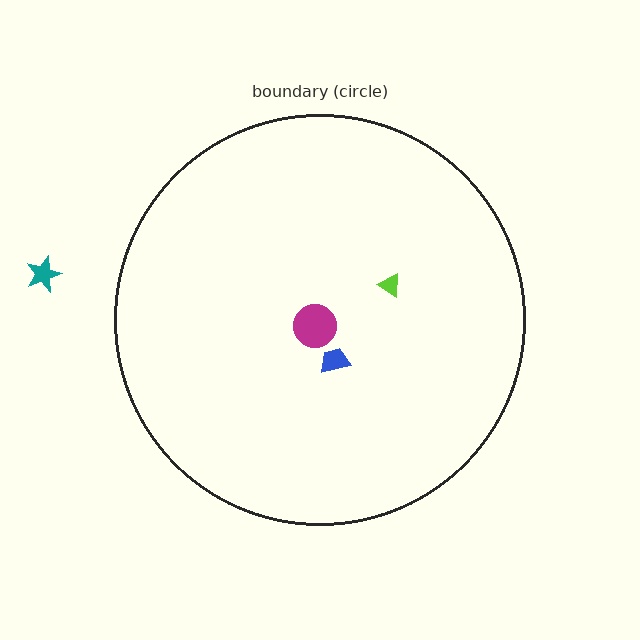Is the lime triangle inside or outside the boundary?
Inside.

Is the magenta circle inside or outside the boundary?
Inside.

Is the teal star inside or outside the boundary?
Outside.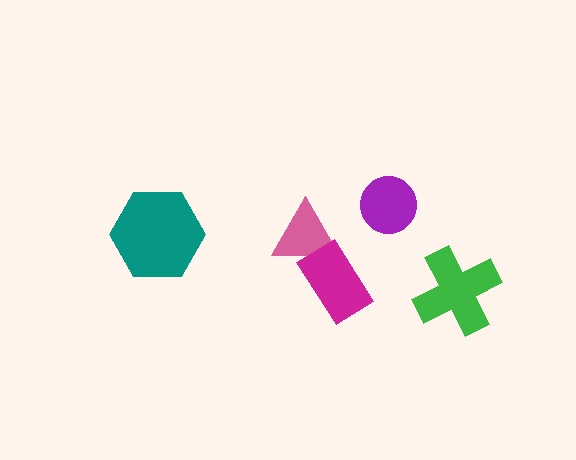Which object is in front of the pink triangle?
The magenta rectangle is in front of the pink triangle.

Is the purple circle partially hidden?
No, no other shape covers it.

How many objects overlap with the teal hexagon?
0 objects overlap with the teal hexagon.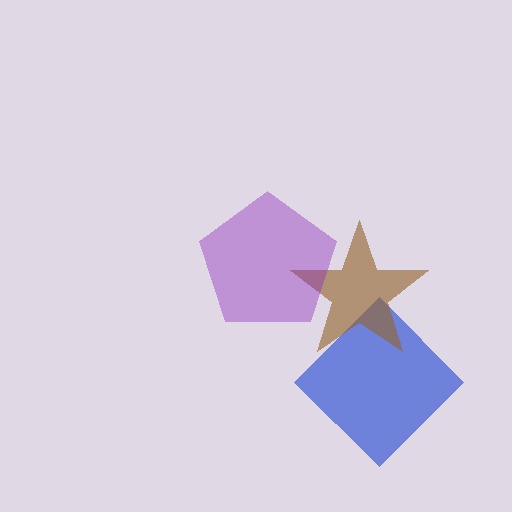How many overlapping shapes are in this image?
There are 3 overlapping shapes in the image.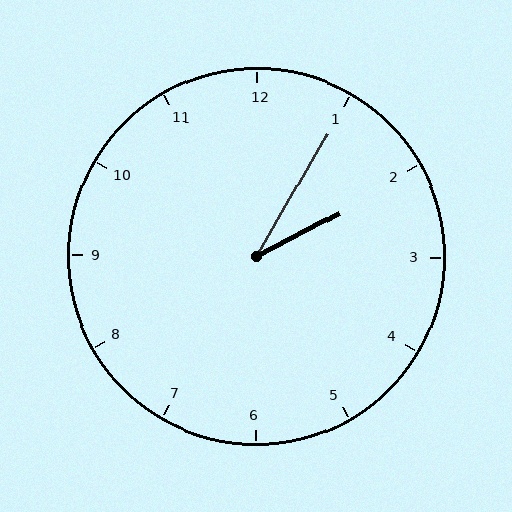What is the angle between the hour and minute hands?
Approximately 32 degrees.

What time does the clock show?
2:05.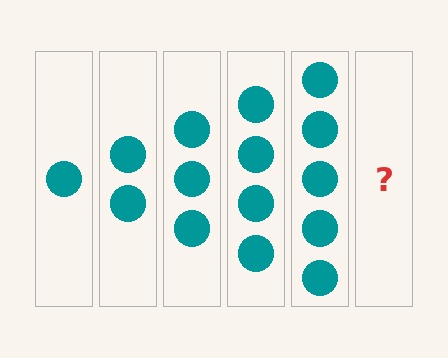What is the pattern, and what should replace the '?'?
The pattern is that each step adds one more circle. The '?' should be 6 circles.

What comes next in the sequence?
The next element should be 6 circles.